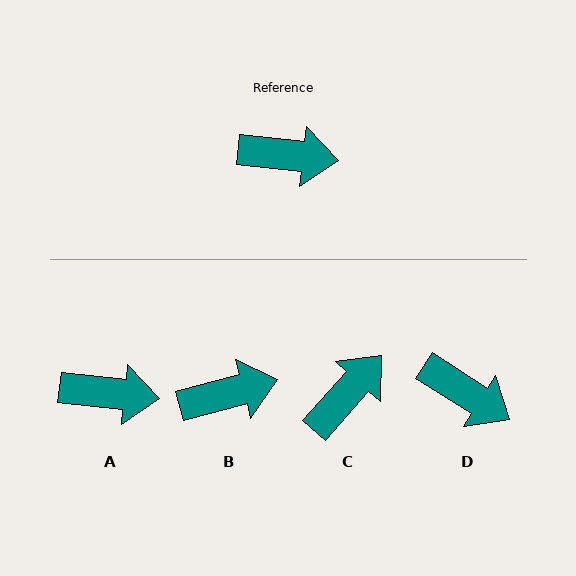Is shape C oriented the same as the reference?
No, it is off by about 54 degrees.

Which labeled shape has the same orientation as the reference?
A.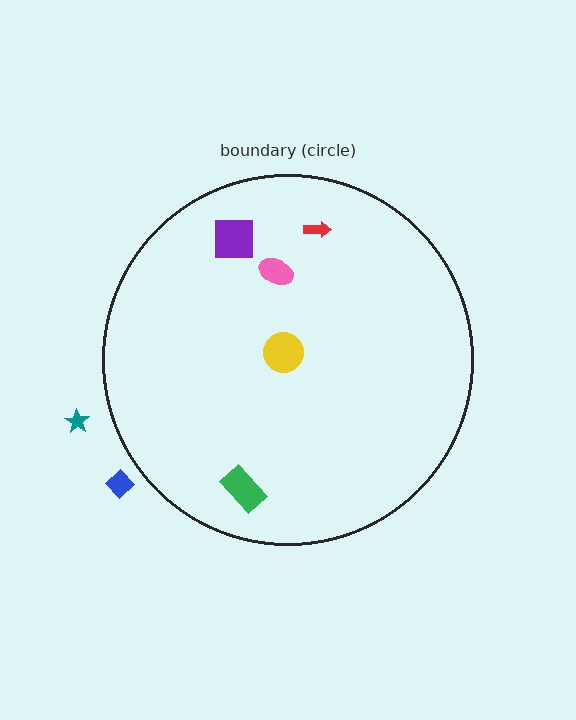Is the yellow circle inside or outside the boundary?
Inside.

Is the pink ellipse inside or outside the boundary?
Inside.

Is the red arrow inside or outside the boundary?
Inside.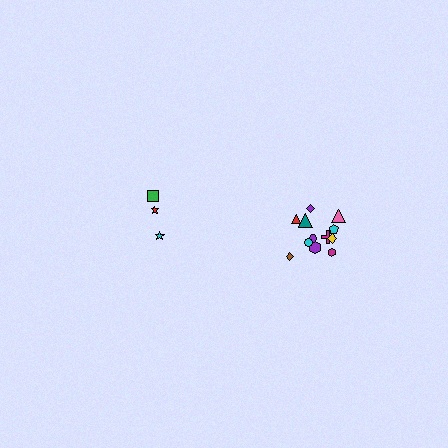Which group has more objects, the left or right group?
The right group.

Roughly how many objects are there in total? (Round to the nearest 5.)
Roughly 15 objects in total.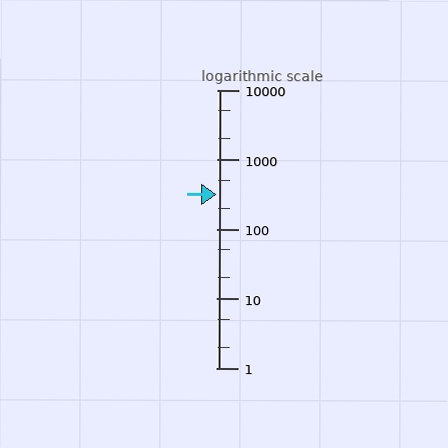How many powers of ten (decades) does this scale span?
The scale spans 4 decades, from 1 to 10000.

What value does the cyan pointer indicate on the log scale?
The pointer indicates approximately 310.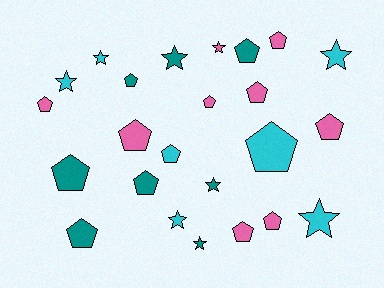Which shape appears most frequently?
Pentagon, with 15 objects.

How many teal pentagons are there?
There are 5 teal pentagons.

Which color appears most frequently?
Pink, with 9 objects.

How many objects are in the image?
There are 24 objects.